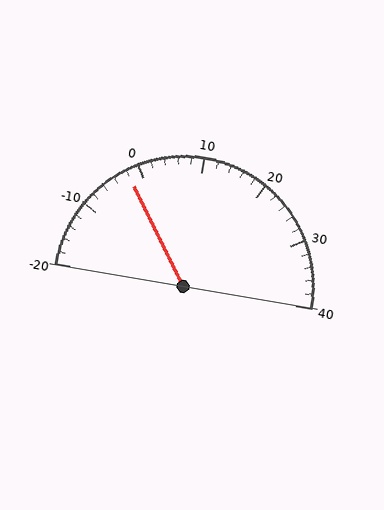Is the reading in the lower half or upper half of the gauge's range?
The reading is in the lower half of the range (-20 to 40).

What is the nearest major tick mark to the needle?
The nearest major tick mark is 0.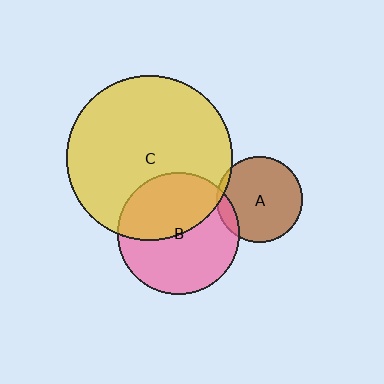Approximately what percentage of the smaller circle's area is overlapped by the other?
Approximately 45%.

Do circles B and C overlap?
Yes.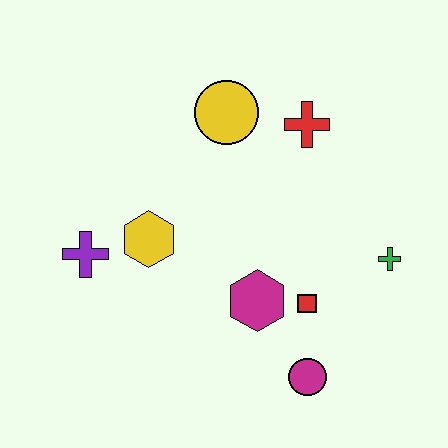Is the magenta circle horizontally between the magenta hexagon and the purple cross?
No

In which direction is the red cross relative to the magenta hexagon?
The red cross is above the magenta hexagon.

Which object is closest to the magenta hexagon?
The red square is closest to the magenta hexagon.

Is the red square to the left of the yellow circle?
No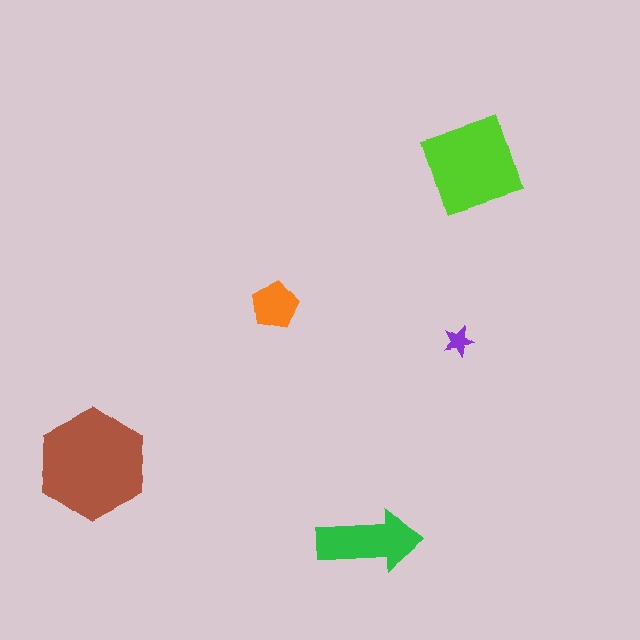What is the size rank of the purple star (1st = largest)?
5th.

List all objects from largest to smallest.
The brown hexagon, the lime diamond, the green arrow, the orange pentagon, the purple star.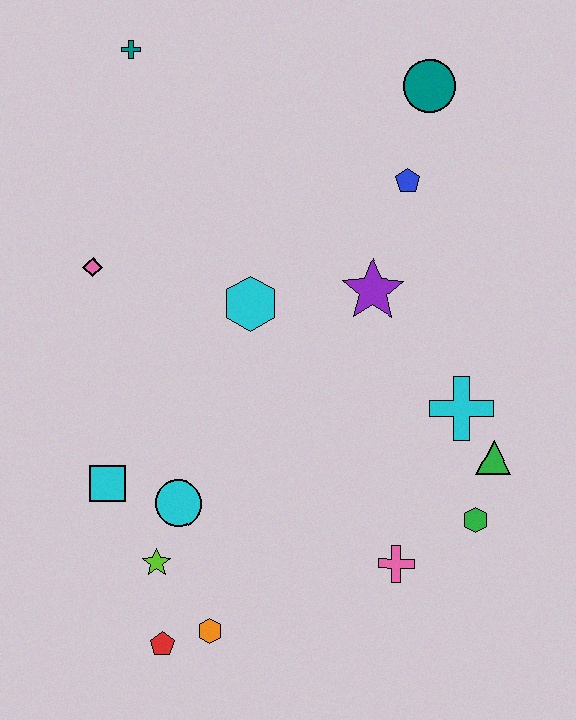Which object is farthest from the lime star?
The teal circle is farthest from the lime star.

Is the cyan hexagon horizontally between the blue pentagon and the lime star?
Yes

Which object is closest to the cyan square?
The cyan circle is closest to the cyan square.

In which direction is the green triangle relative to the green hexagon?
The green triangle is above the green hexagon.